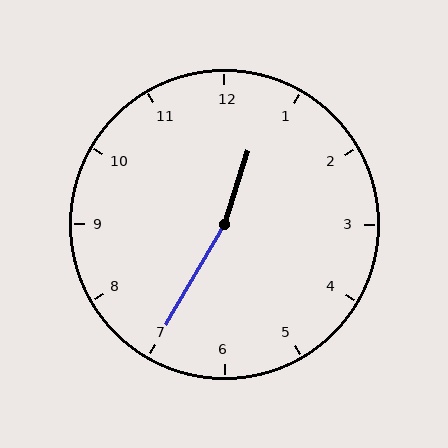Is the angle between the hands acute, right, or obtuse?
It is obtuse.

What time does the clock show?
12:35.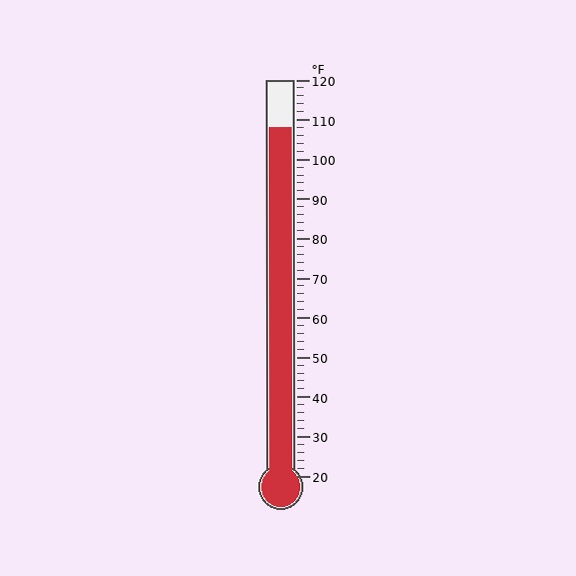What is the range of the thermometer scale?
The thermometer scale ranges from 20°F to 120°F.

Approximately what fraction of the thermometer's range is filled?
The thermometer is filled to approximately 90% of its range.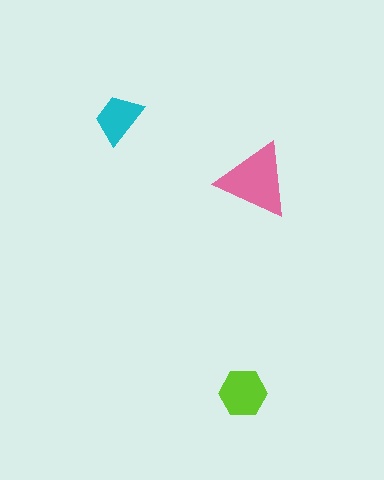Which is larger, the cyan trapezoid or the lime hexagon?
The lime hexagon.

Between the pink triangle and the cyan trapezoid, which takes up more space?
The pink triangle.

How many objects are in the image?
There are 3 objects in the image.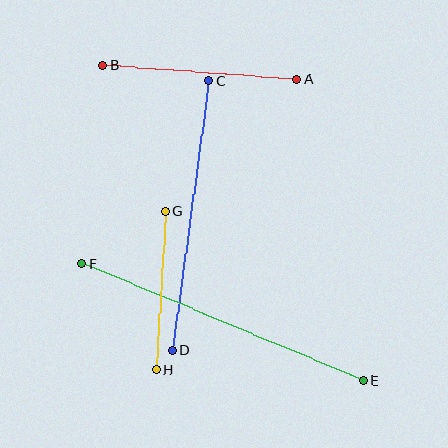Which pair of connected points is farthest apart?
Points E and F are farthest apart.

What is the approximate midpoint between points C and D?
The midpoint is at approximately (191, 215) pixels.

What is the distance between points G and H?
The distance is approximately 159 pixels.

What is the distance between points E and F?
The distance is approximately 305 pixels.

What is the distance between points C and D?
The distance is approximately 272 pixels.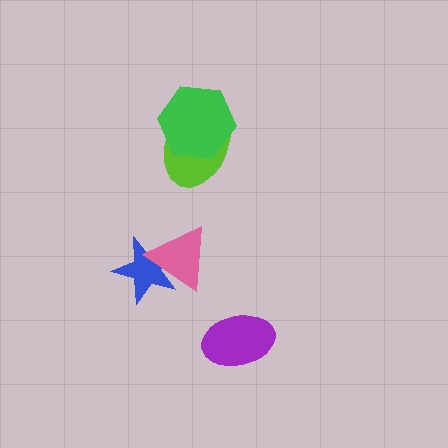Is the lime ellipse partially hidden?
Yes, it is partially covered by another shape.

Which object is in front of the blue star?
The pink triangle is in front of the blue star.